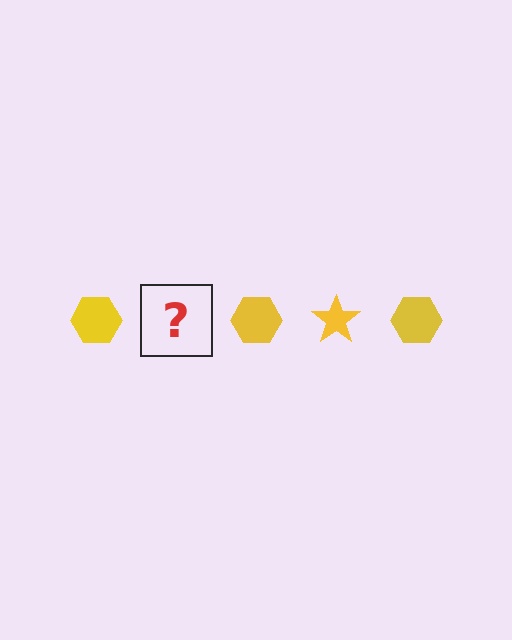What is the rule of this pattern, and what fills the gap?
The rule is that the pattern cycles through hexagon, star shapes in yellow. The gap should be filled with a yellow star.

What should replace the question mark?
The question mark should be replaced with a yellow star.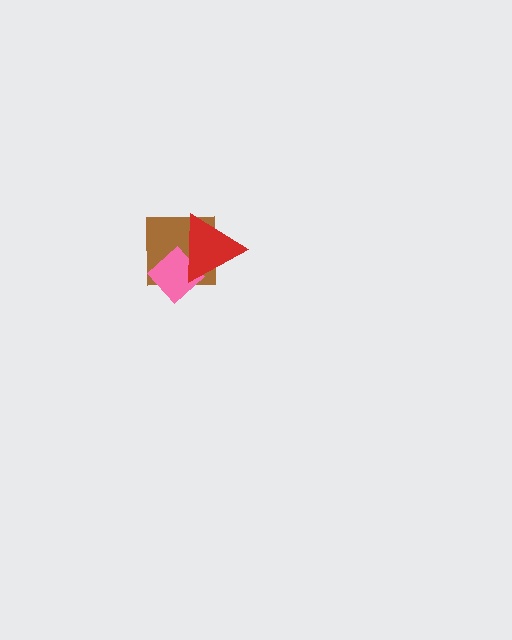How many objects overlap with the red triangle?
2 objects overlap with the red triangle.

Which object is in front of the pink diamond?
The red triangle is in front of the pink diamond.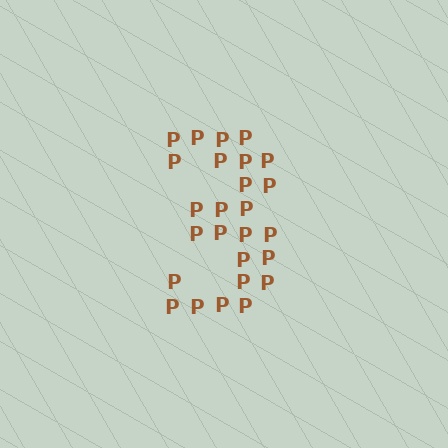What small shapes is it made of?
It is made of small letter P's.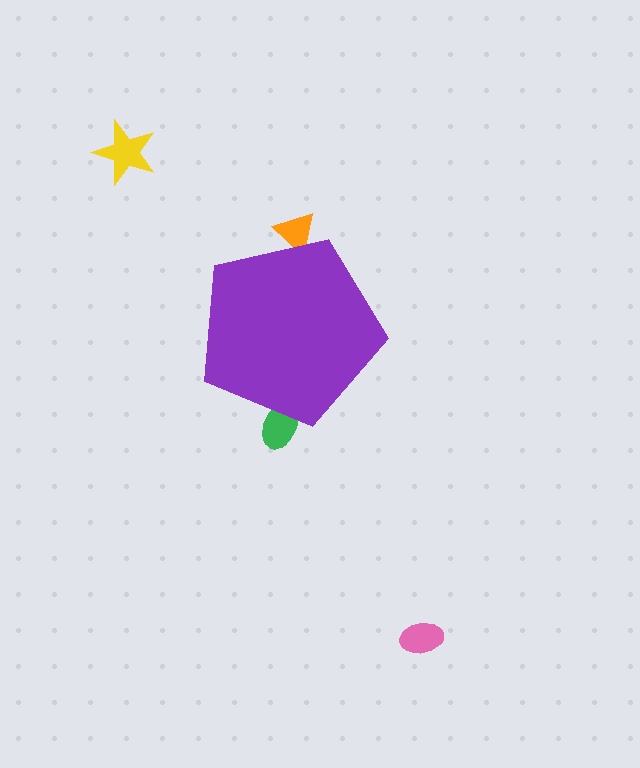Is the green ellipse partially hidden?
Yes, the green ellipse is partially hidden behind the purple pentagon.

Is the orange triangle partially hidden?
Yes, the orange triangle is partially hidden behind the purple pentagon.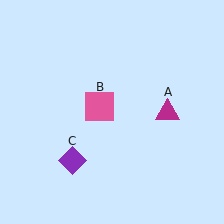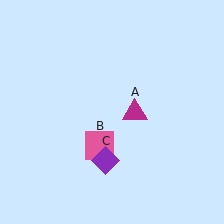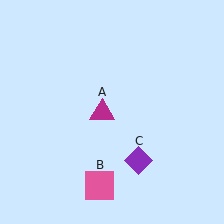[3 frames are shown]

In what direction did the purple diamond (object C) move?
The purple diamond (object C) moved right.